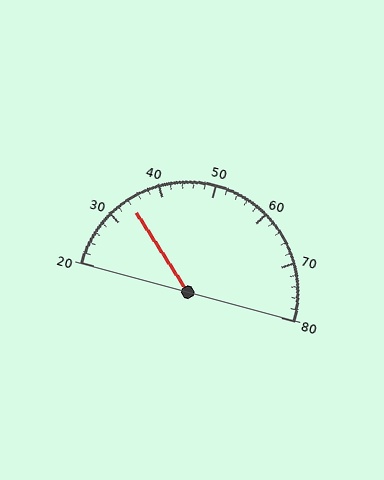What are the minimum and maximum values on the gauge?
The gauge ranges from 20 to 80.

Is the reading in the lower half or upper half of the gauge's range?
The reading is in the lower half of the range (20 to 80).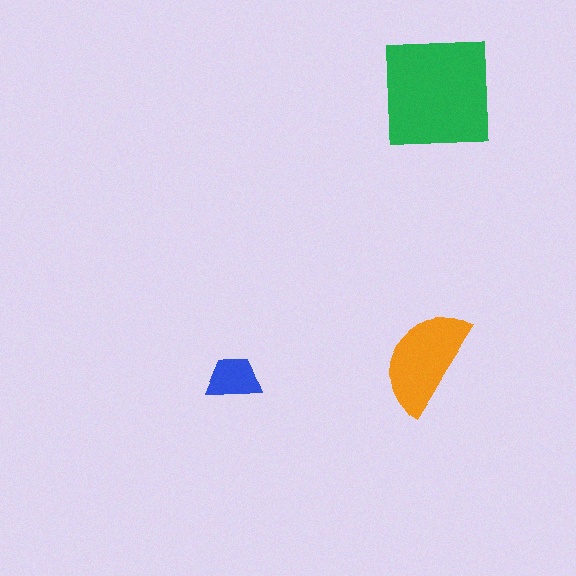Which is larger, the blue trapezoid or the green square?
The green square.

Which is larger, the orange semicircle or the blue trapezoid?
The orange semicircle.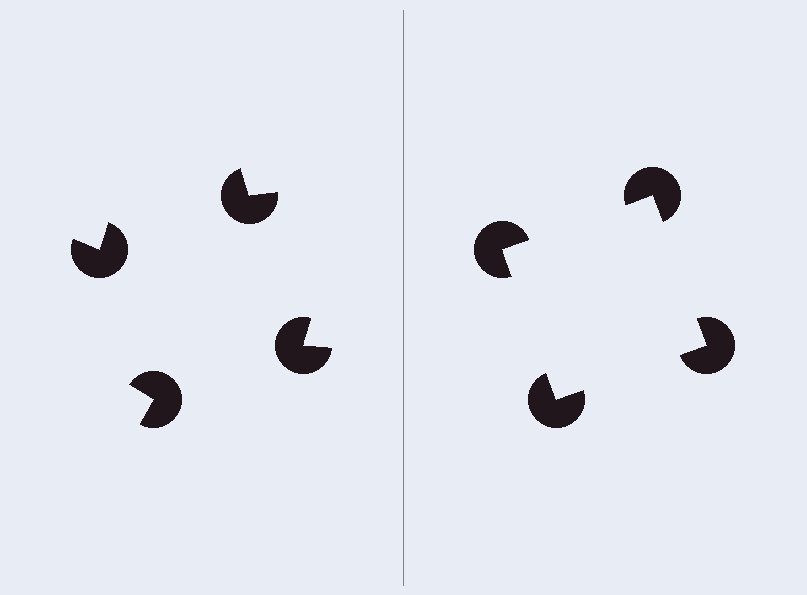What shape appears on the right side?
An illusory square.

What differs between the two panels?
The pac-man discs are positioned identically on both sides; only the wedge orientations differ. On the right they align to a square; on the left they are misaligned.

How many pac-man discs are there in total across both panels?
8 — 4 on each side.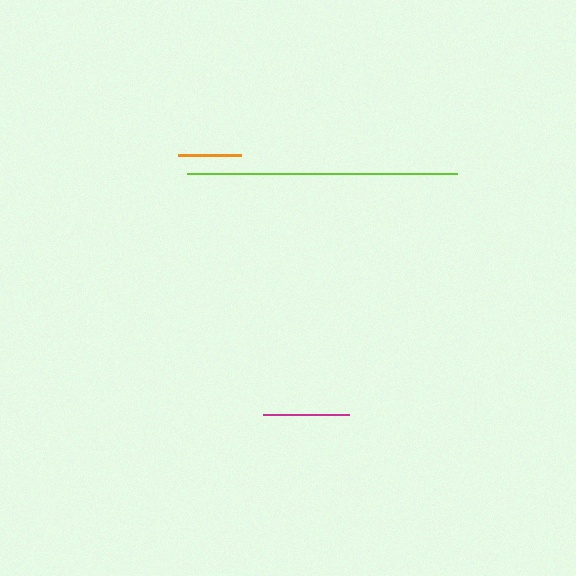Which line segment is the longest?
The lime line is the longest at approximately 270 pixels.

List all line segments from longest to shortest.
From longest to shortest: lime, magenta, orange.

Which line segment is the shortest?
The orange line is the shortest at approximately 63 pixels.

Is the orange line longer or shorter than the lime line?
The lime line is longer than the orange line.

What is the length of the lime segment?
The lime segment is approximately 270 pixels long.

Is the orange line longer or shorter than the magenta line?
The magenta line is longer than the orange line.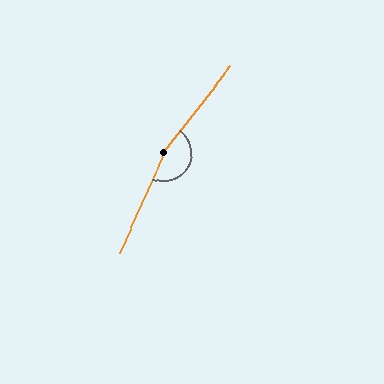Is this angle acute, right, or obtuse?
It is obtuse.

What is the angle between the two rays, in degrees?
Approximately 166 degrees.